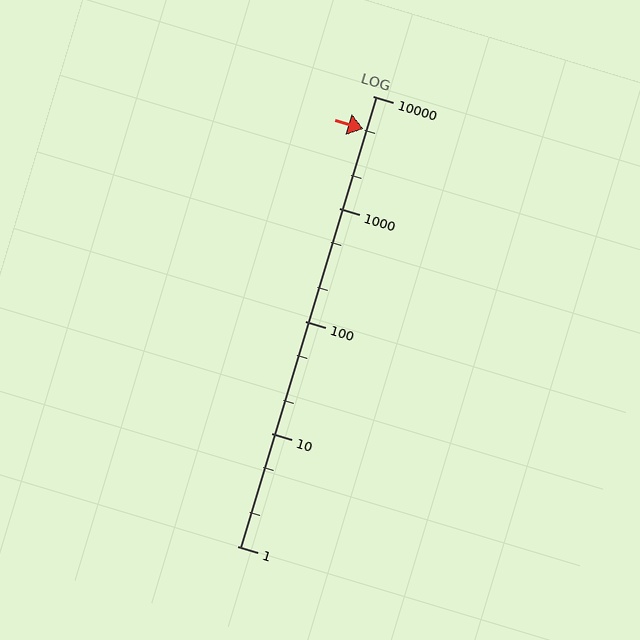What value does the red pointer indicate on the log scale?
The pointer indicates approximately 5100.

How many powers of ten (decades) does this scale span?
The scale spans 4 decades, from 1 to 10000.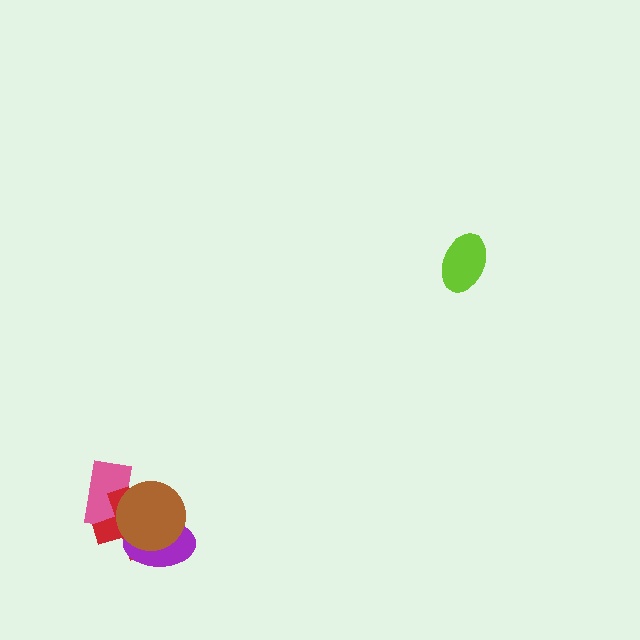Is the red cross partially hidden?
Yes, it is partially covered by another shape.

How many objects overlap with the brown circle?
3 objects overlap with the brown circle.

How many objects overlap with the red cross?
3 objects overlap with the red cross.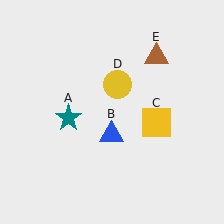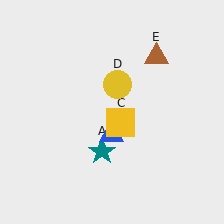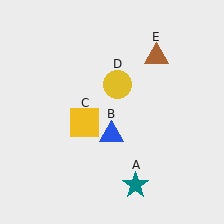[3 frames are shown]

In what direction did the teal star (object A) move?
The teal star (object A) moved down and to the right.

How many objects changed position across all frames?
2 objects changed position: teal star (object A), yellow square (object C).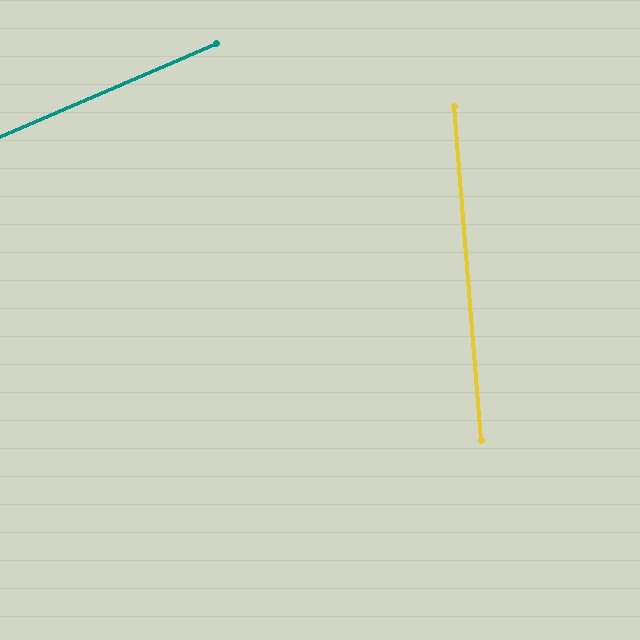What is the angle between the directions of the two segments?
Approximately 71 degrees.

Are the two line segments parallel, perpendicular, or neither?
Neither parallel nor perpendicular — they differ by about 71°.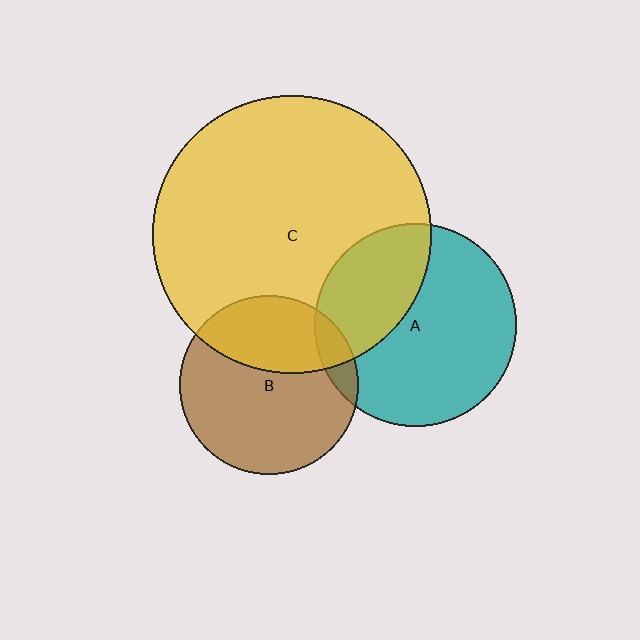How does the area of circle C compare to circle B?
Approximately 2.4 times.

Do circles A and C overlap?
Yes.